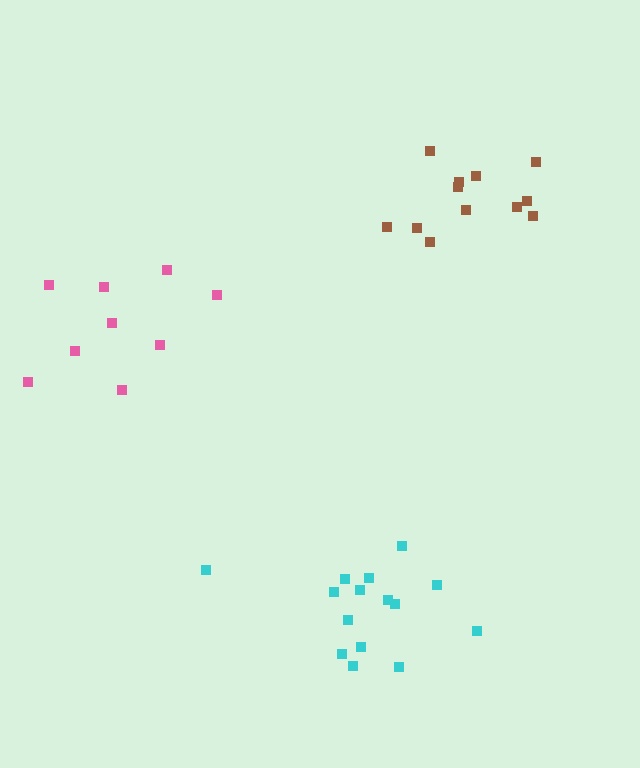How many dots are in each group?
Group 1: 12 dots, Group 2: 9 dots, Group 3: 15 dots (36 total).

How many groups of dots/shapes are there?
There are 3 groups.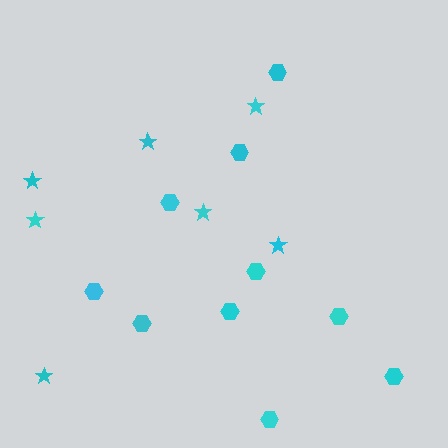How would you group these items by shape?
There are 2 groups: one group of stars (7) and one group of hexagons (10).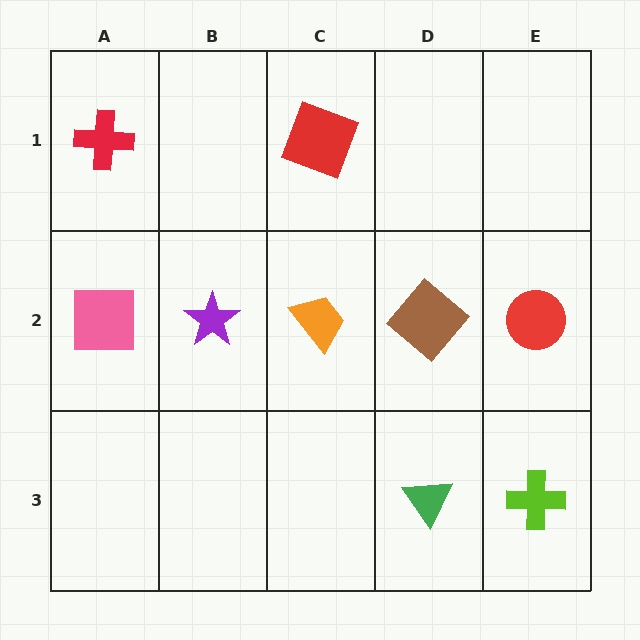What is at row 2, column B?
A purple star.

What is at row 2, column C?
An orange trapezoid.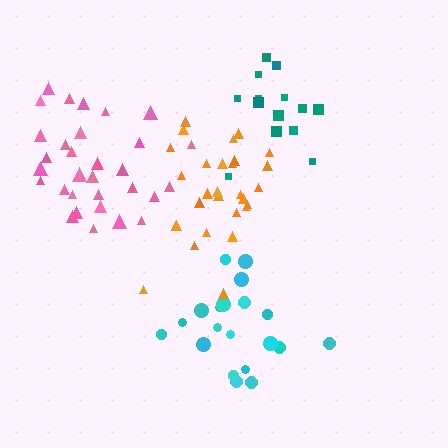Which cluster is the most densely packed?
Teal.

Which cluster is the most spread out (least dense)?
Cyan.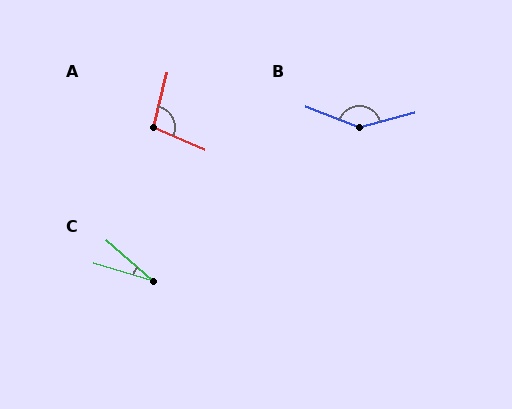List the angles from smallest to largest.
C (24°), A (99°), B (145°).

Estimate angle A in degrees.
Approximately 99 degrees.